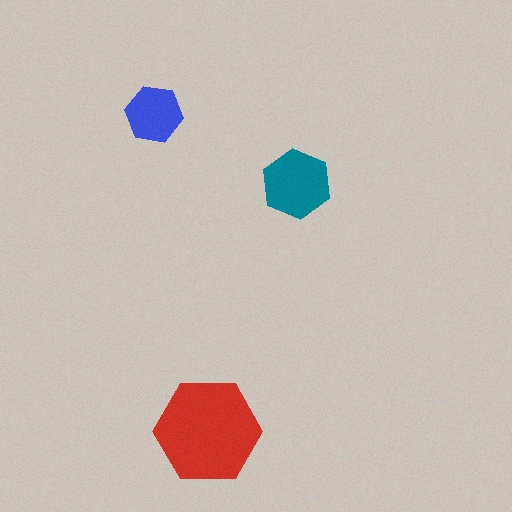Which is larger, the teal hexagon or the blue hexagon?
The teal one.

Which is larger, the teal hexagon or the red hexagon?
The red one.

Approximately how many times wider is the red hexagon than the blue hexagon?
About 2 times wider.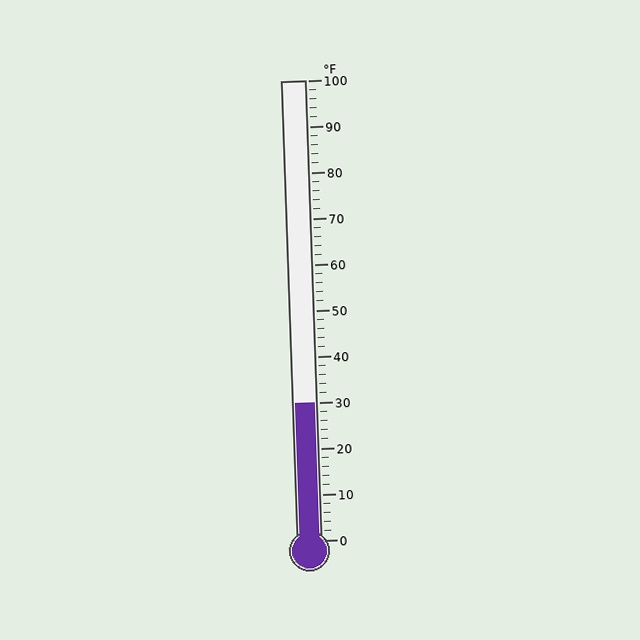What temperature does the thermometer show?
The thermometer shows approximately 30°F.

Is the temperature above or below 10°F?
The temperature is above 10°F.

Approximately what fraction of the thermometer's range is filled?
The thermometer is filled to approximately 30% of its range.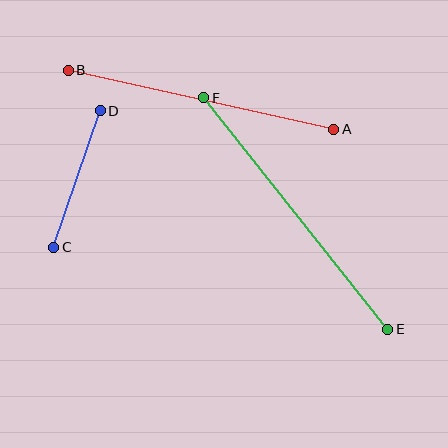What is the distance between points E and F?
The distance is approximately 296 pixels.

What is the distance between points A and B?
The distance is approximately 272 pixels.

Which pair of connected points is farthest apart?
Points E and F are farthest apart.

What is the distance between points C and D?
The distance is approximately 144 pixels.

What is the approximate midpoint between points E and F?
The midpoint is at approximately (296, 214) pixels.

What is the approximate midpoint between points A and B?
The midpoint is at approximately (201, 100) pixels.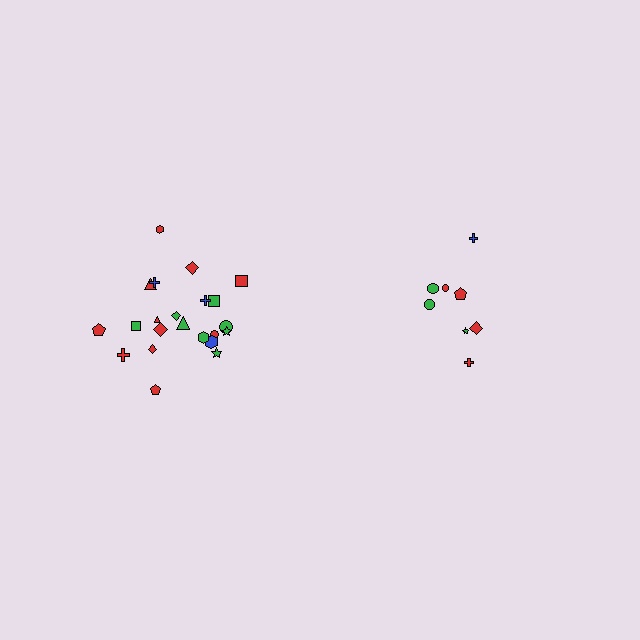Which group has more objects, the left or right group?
The left group.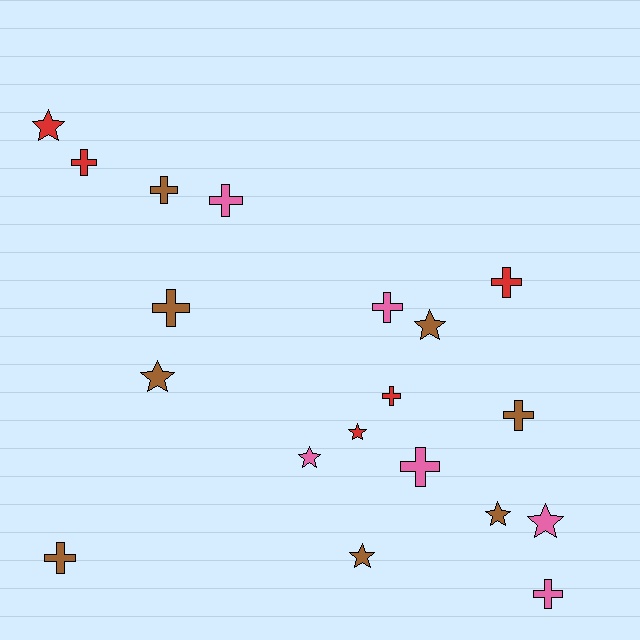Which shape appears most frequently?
Cross, with 11 objects.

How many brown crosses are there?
There are 4 brown crosses.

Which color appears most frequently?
Brown, with 8 objects.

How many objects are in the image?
There are 19 objects.